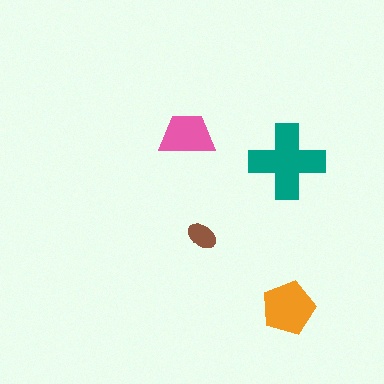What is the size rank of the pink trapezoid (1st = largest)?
3rd.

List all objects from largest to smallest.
The teal cross, the orange pentagon, the pink trapezoid, the brown ellipse.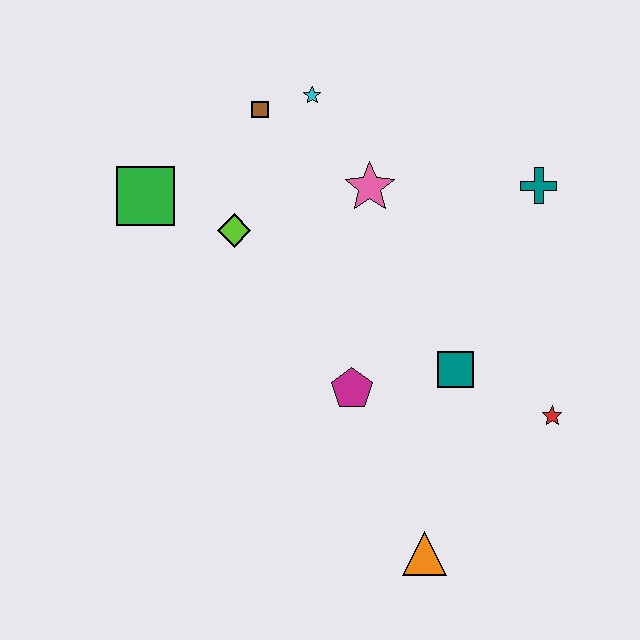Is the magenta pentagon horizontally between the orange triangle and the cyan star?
Yes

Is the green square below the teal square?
No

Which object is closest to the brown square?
The cyan star is closest to the brown square.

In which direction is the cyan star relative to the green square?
The cyan star is to the right of the green square.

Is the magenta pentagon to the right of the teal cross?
No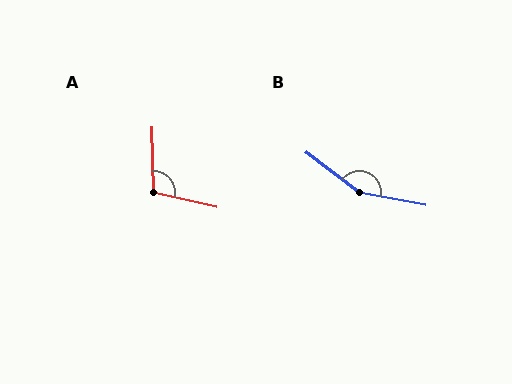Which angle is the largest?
B, at approximately 154 degrees.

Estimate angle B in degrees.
Approximately 154 degrees.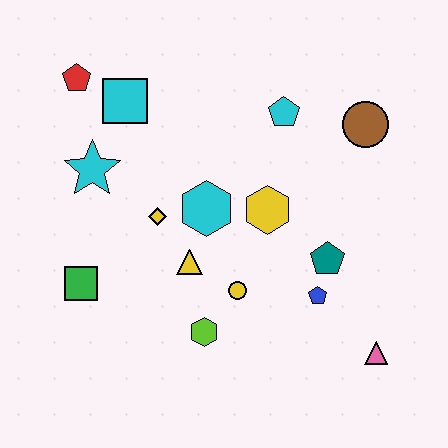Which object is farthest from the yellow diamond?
The pink triangle is farthest from the yellow diamond.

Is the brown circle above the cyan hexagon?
Yes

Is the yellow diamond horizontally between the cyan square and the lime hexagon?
Yes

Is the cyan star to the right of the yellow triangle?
No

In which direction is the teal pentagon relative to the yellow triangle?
The teal pentagon is to the right of the yellow triangle.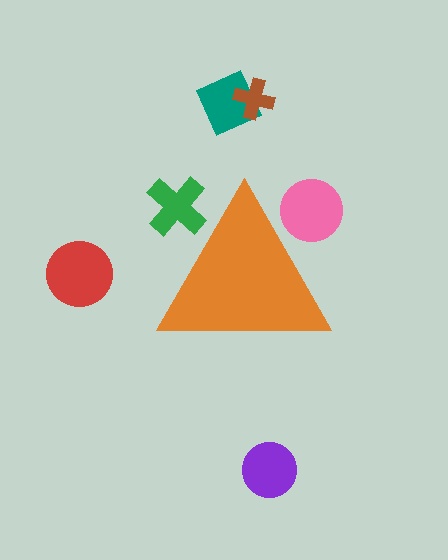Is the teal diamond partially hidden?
No, the teal diamond is fully visible.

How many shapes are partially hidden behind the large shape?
2 shapes are partially hidden.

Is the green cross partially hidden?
Yes, the green cross is partially hidden behind the orange triangle.